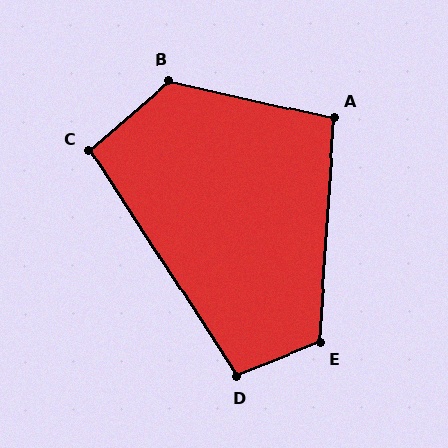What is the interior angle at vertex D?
Approximately 101 degrees (obtuse).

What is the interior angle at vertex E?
Approximately 115 degrees (obtuse).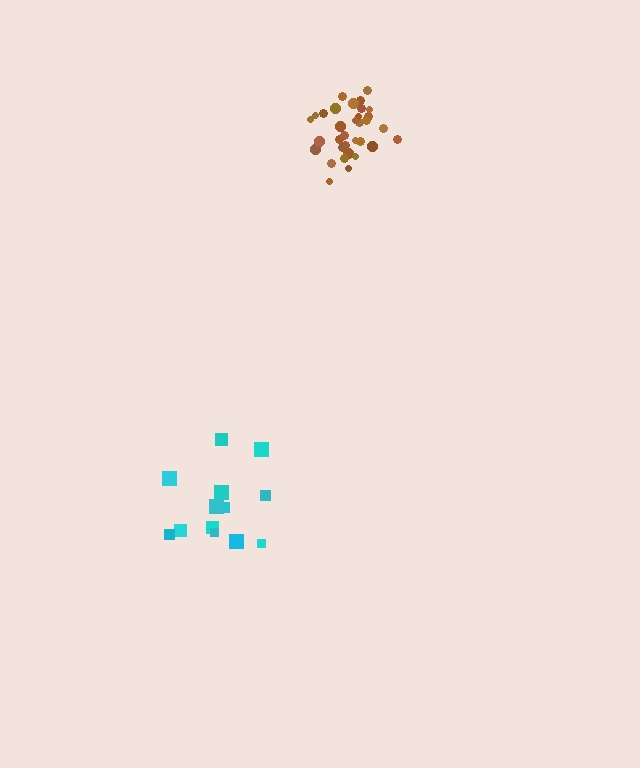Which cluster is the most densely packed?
Brown.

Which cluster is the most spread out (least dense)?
Cyan.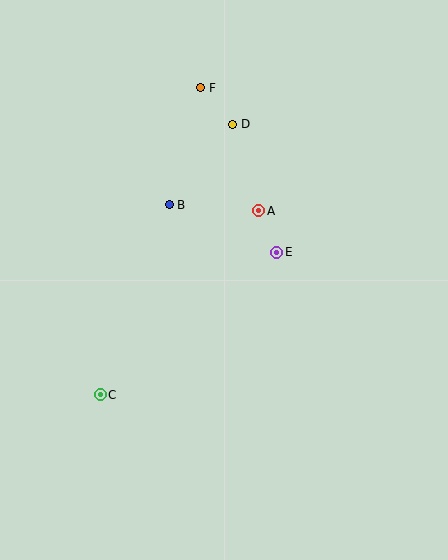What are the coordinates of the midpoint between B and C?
The midpoint between B and C is at (135, 300).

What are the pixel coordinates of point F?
Point F is at (201, 88).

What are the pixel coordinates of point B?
Point B is at (169, 205).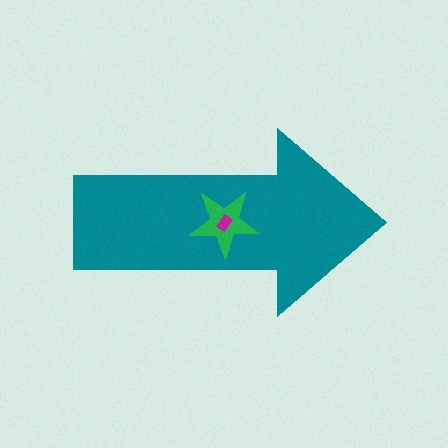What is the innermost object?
The magenta rectangle.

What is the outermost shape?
The teal arrow.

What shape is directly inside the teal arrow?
The green star.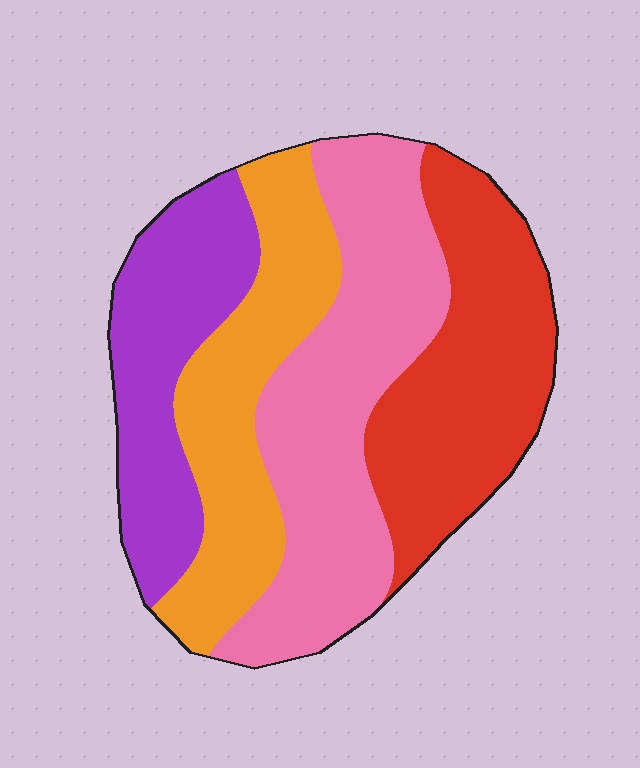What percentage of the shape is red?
Red covers about 25% of the shape.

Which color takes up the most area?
Pink, at roughly 30%.